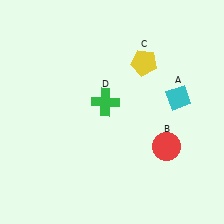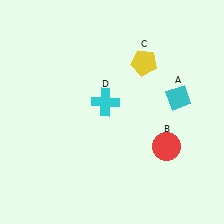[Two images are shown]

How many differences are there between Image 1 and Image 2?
There is 1 difference between the two images.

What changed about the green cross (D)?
In Image 1, D is green. In Image 2, it changed to cyan.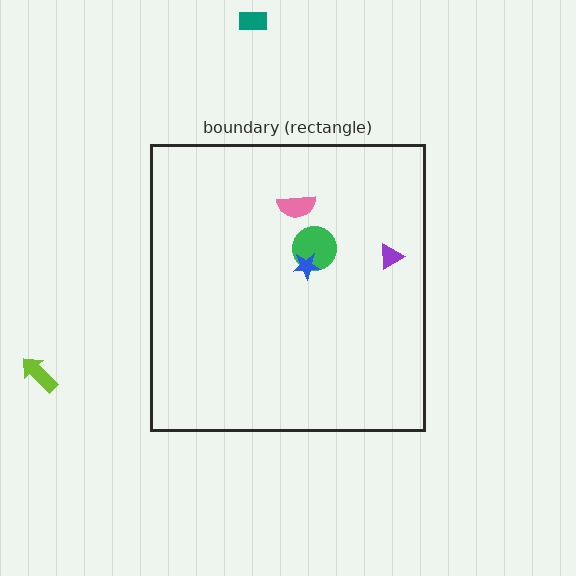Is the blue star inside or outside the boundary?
Inside.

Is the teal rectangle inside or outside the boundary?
Outside.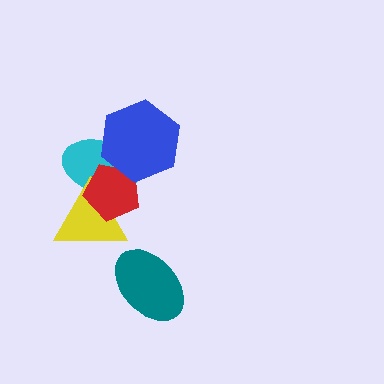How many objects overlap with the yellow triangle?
2 objects overlap with the yellow triangle.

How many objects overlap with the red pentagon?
3 objects overlap with the red pentagon.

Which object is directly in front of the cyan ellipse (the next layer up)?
The yellow triangle is directly in front of the cyan ellipse.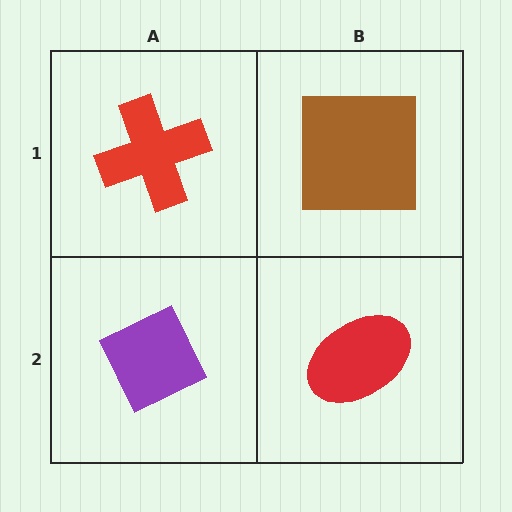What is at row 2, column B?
A red ellipse.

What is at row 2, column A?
A purple diamond.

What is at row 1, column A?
A red cross.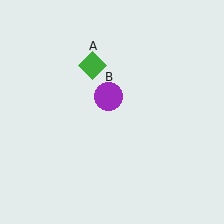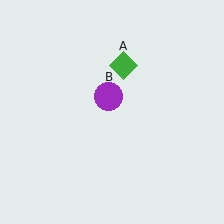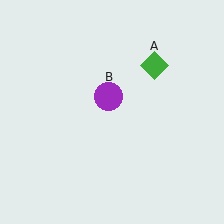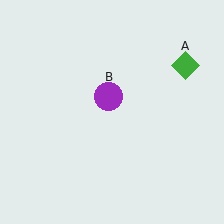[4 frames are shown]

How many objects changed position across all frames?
1 object changed position: green diamond (object A).